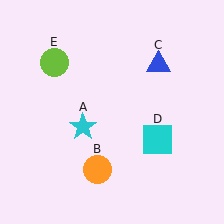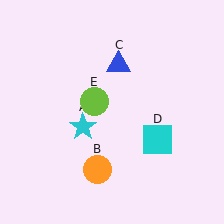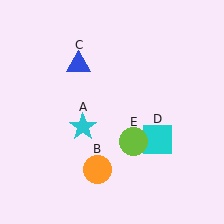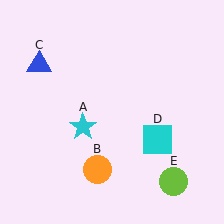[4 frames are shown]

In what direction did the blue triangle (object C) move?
The blue triangle (object C) moved left.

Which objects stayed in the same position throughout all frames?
Cyan star (object A) and orange circle (object B) and cyan square (object D) remained stationary.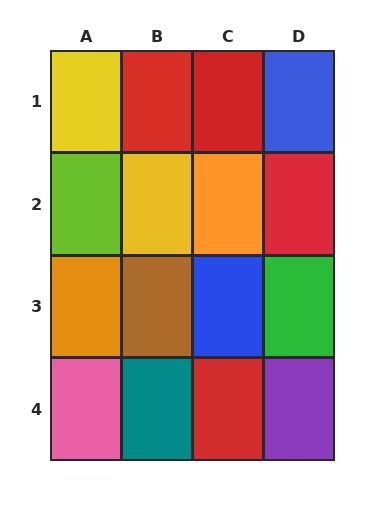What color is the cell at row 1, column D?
Blue.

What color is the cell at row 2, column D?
Red.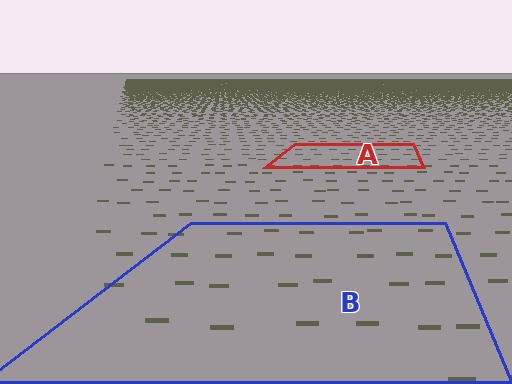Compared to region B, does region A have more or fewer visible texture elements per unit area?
Region A has more texture elements per unit area — they are packed more densely because it is farther away.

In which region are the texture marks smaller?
The texture marks are smaller in region A, because it is farther away.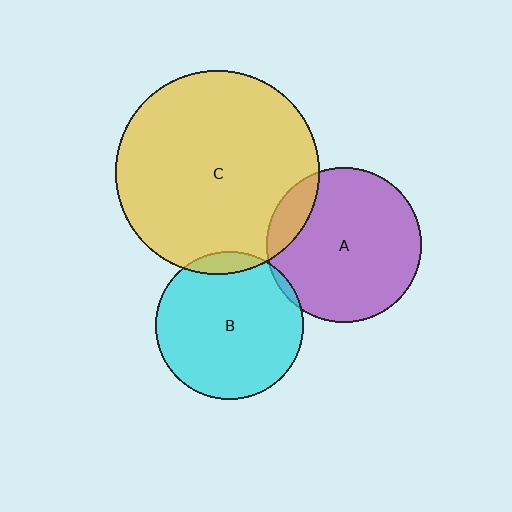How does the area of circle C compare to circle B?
Approximately 1.9 times.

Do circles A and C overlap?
Yes.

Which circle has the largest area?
Circle C (yellow).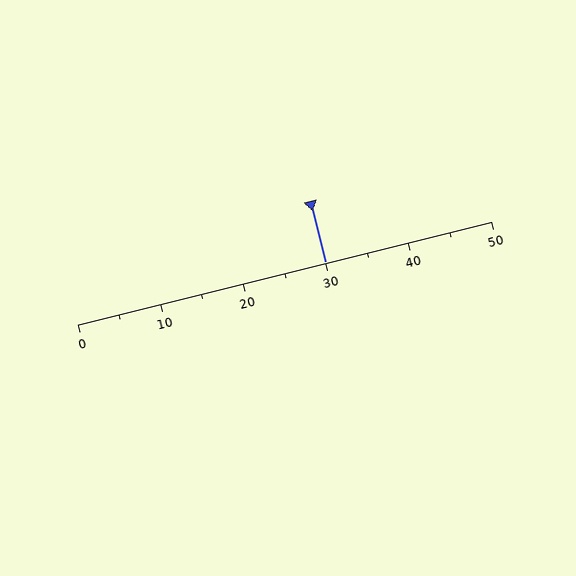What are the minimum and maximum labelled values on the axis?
The axis runs from 0 to 50.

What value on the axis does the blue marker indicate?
The marker indicates approximately 30.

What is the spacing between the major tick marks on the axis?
The major ticks are spaced 10 apart.